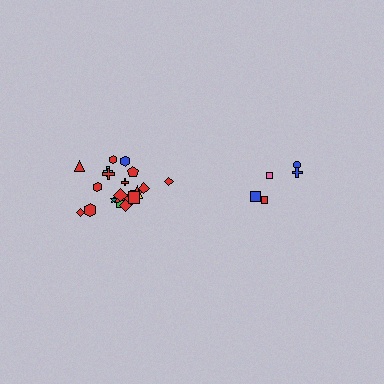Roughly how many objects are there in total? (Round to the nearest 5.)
Roughly 25 objects in total.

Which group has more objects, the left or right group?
The left group.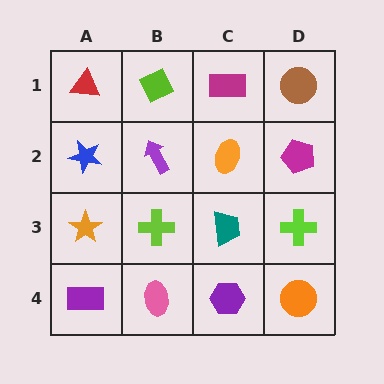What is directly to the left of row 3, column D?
A teal trapezoid.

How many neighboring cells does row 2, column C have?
4.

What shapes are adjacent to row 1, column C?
An orange ellipse (row 2, column C), a lime diamond (row 1, column B), a brown circle (row 1, column D).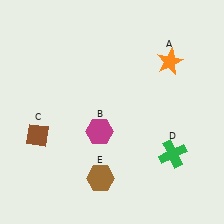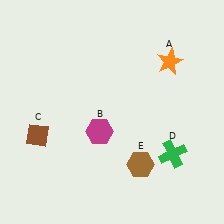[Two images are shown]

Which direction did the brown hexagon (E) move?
The brown hexagon (E) moved right.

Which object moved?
The brown hexagon (E) moved right.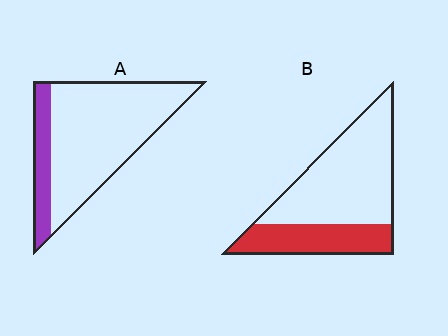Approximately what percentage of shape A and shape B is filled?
A is approximately 20% and B is approximately 30%.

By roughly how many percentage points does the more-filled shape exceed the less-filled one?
By roughly 15 percentage points (B over A).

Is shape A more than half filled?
No.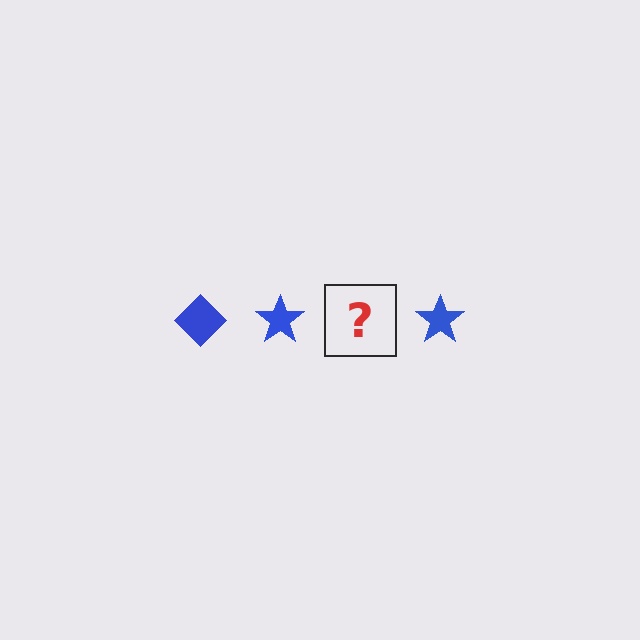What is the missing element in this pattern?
The missing element is a blue diamond.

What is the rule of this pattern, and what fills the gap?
The rule is that the pattern cycles through diamond, star shapes in blue. The gap should be filled with a blue diamond.